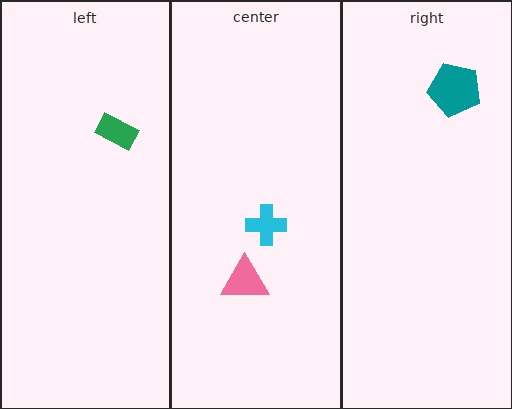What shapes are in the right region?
The teal pentagon.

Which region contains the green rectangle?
The left region.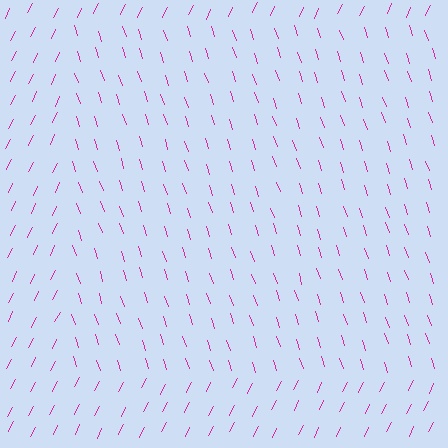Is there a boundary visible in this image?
Yes, there is a texture boundary formed by a change in line orientation.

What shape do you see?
I see a rectangle.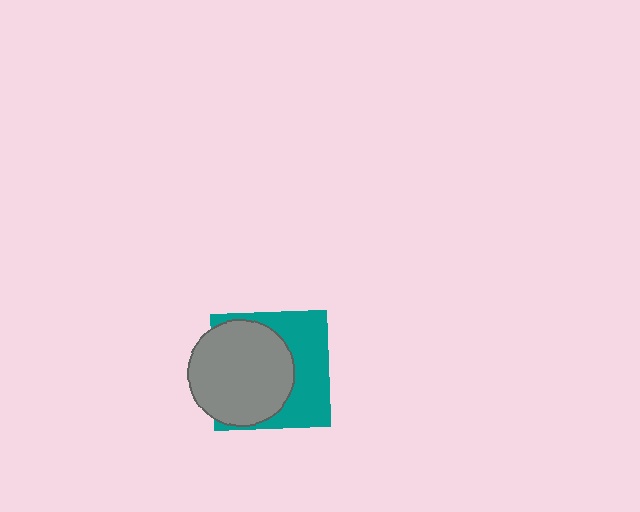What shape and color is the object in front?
The object in front is a gray circle.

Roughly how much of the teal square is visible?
About half of it is visible (roughly 45%).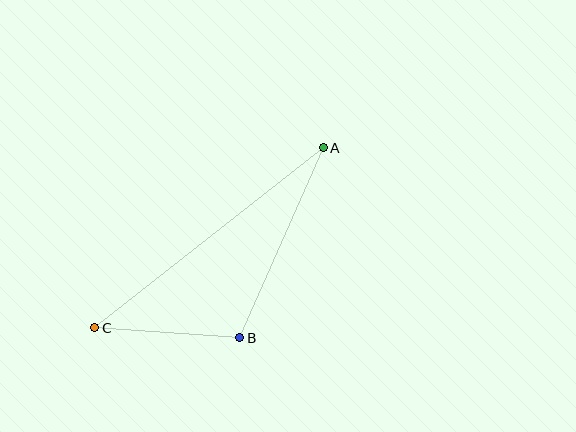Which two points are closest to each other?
Points B and C are closest to each other.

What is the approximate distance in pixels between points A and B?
The distance between A and B is approximately 207 pixels.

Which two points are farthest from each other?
Points A and C are farthest from each other.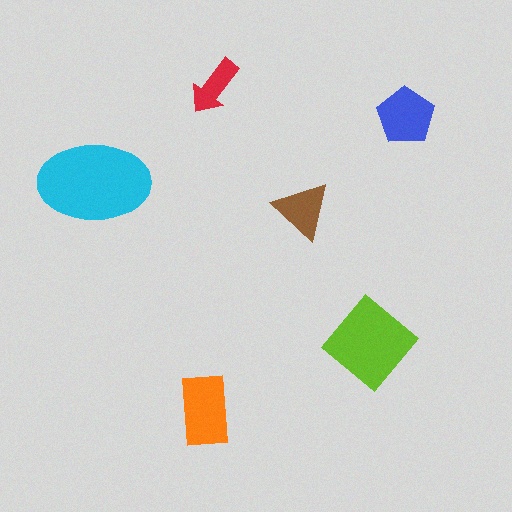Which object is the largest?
The cyan ellipse.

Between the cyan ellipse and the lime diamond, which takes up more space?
The cyan ellipse.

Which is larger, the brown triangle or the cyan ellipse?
The cyan ellipse.